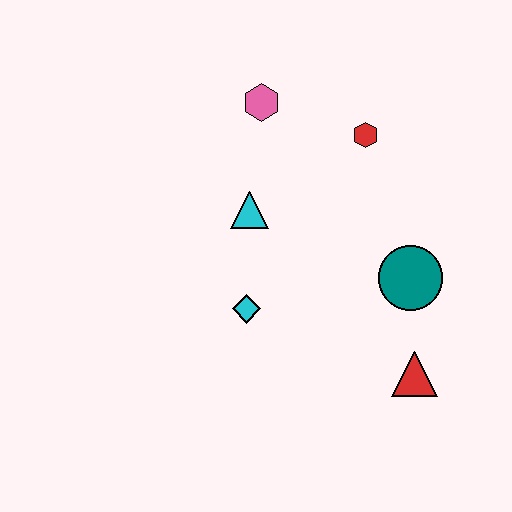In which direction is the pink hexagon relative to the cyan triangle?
The pink hexagon is above the cyan triangle.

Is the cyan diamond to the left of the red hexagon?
Yes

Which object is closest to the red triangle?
The teal circle is closest to the red triangle.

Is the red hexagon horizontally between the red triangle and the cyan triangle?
Yes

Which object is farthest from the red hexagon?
The red triangle is farthest from the red hexagon.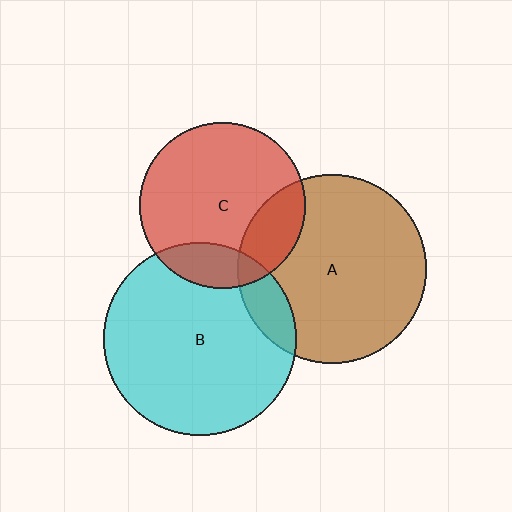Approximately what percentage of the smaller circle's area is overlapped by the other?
Approximately 20%.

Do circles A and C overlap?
Yes.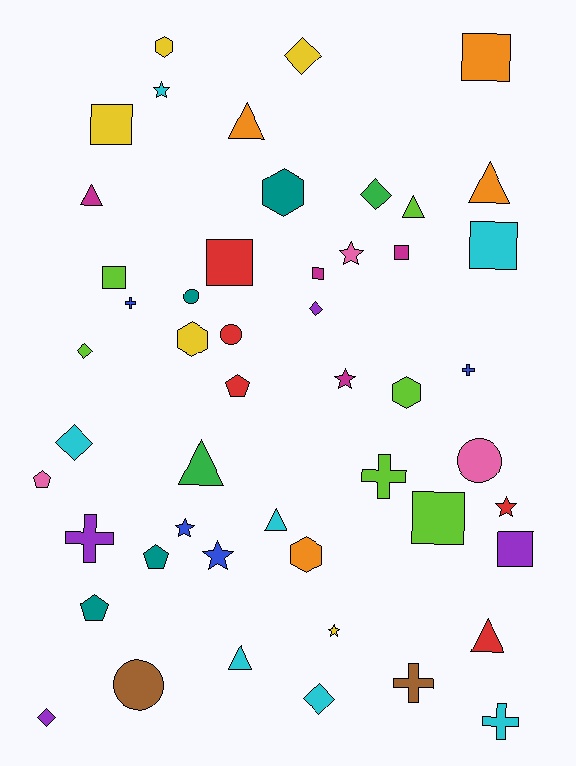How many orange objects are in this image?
There are 4 orange objects.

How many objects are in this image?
There are 50 objects.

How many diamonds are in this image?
There are 7 diamonds.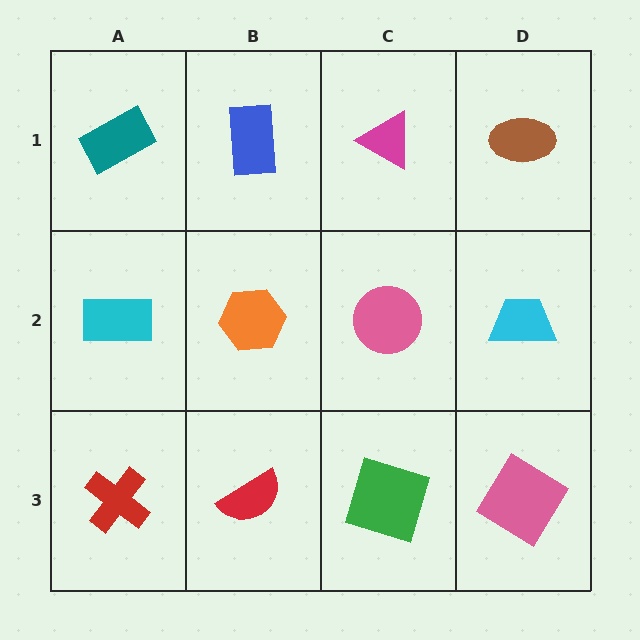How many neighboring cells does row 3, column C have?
3.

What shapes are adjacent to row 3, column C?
A pink circle (row 2, column C), a red semicircle (row 3, column B), a pink diamond (row 3, column D).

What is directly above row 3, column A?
A cyan rectangle.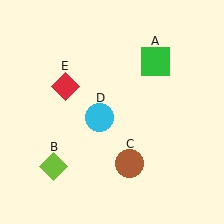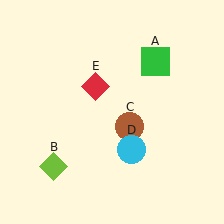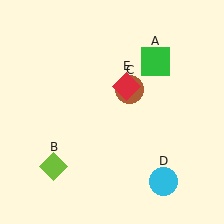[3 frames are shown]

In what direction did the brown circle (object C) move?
The brown circle (object C) moved up.